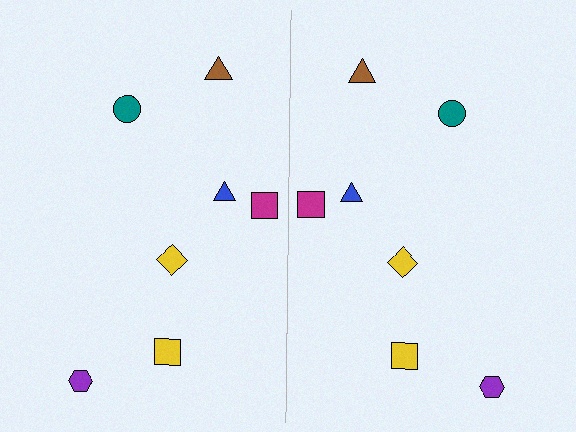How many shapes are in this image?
There are 14 shapes in this image.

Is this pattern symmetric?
Yes, this pattern has bilateral (reflection) symmetry.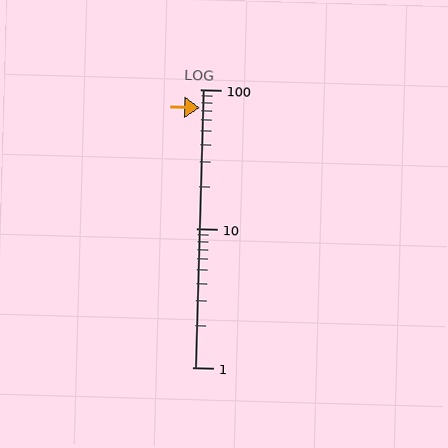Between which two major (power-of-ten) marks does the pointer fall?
The pointer is between 10 and 100.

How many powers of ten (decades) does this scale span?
The scale spans 2 decades, from 1 to 100.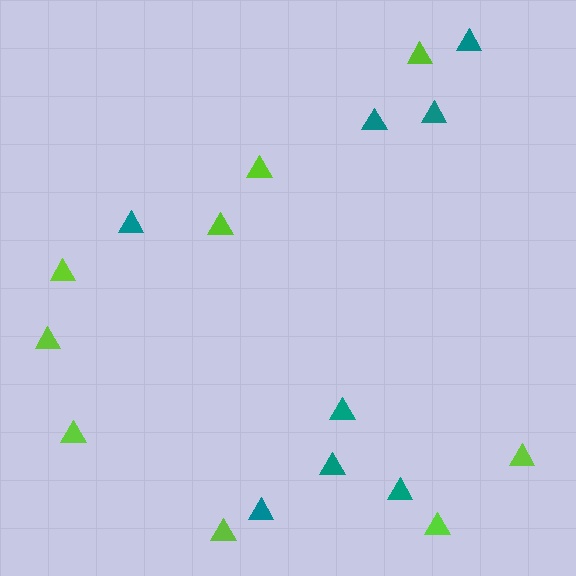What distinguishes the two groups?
There are 2 groups: one group of lime triangles (9) and one group of teal triangles (8).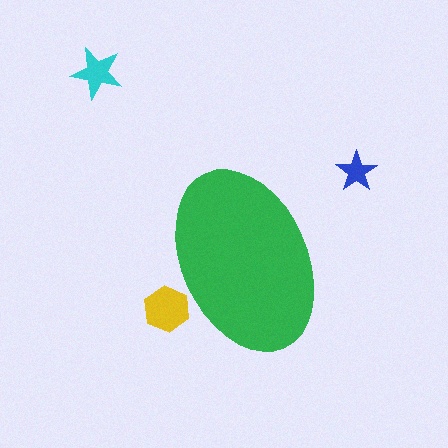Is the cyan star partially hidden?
No, the cyan star is fully visible.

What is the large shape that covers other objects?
A green ellipse.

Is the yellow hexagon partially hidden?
Yes, the yellow hexagon is partially hidden behind the green ellipse.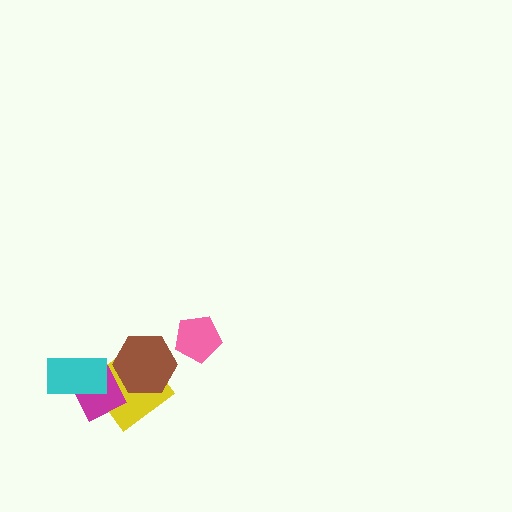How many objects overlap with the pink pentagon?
0 objects overlap with the pink pentagon.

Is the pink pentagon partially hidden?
No, no other shape covers it.